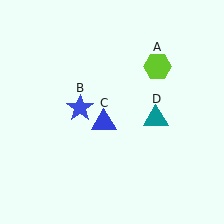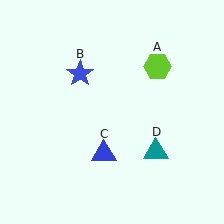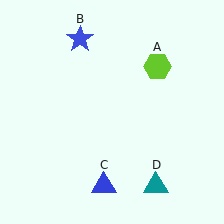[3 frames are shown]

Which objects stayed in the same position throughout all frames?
Lime hexagon (object A) remained stationary.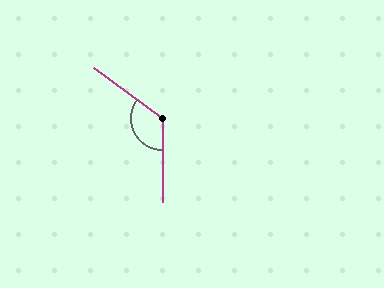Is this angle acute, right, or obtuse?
It is obtuse.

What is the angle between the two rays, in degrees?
Approximately 126 degrees.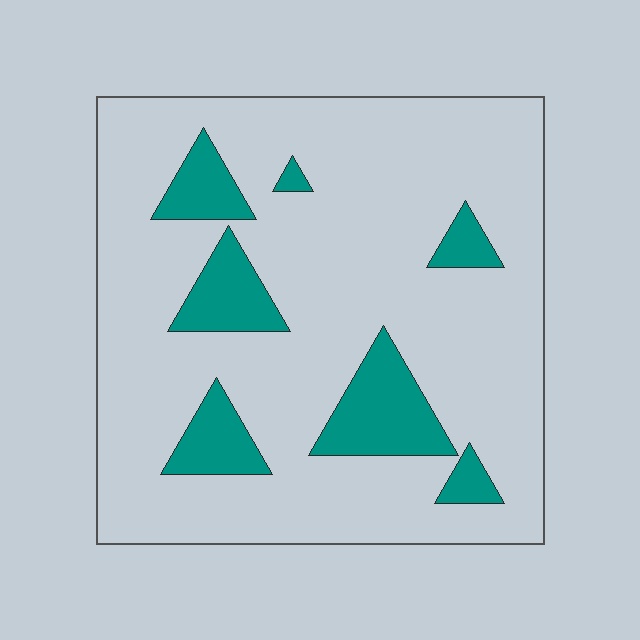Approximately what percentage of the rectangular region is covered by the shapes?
Approximately 15%.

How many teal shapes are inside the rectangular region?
7.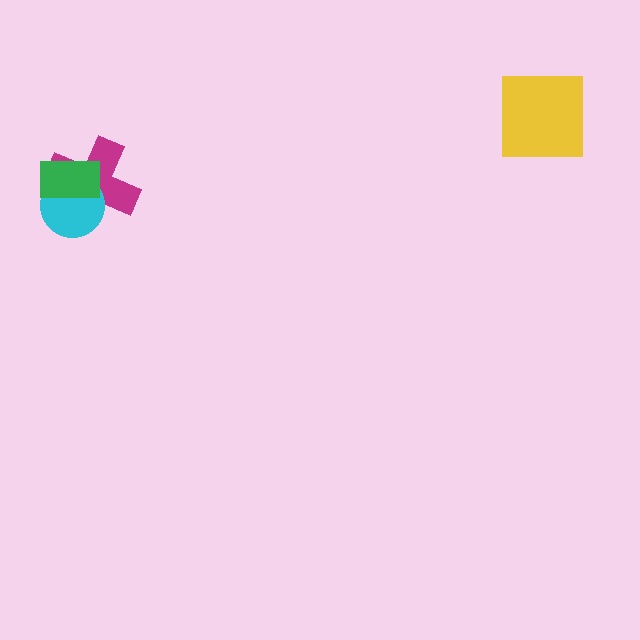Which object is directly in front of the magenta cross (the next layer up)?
The cyan circle is directly in front of the magenta cross.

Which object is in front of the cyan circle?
The green rectangle is in front of the cyan circle.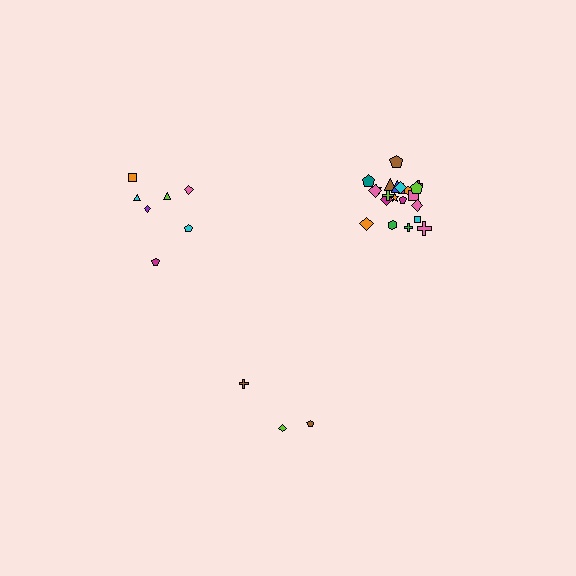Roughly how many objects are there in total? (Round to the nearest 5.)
Roughly 30 objects in total.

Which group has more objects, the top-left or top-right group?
The top-right group.